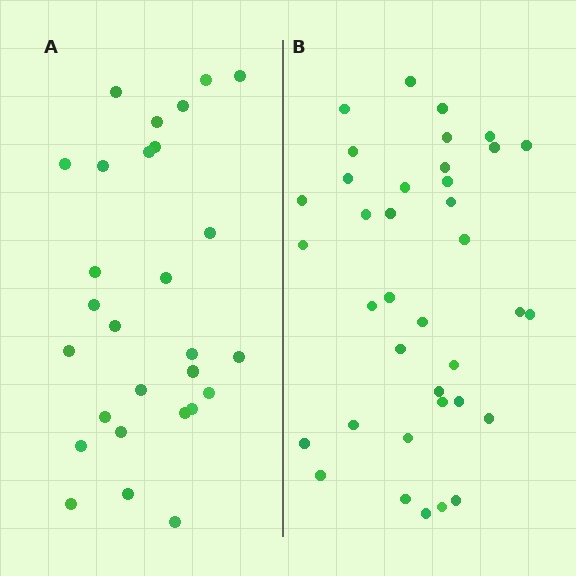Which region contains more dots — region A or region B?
Region B (the right region) has more dots.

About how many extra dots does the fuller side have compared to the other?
Region B has roughly 8 or so more dots than region A.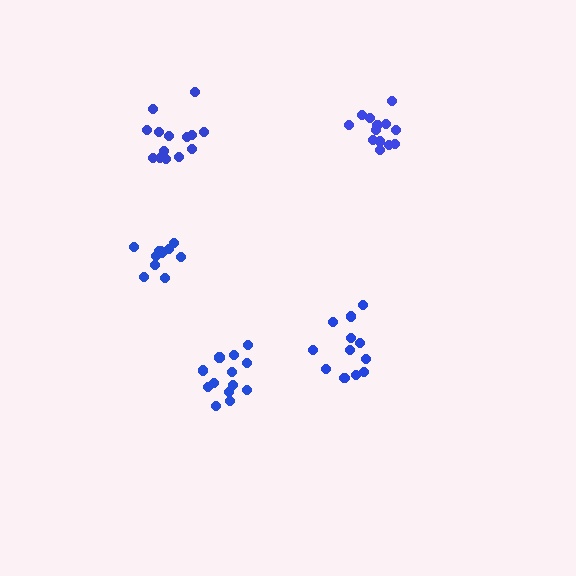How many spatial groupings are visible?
There are 5 spatial groupings.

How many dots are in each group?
Group 1: 11 dots, Group 2: 14 dots, Group 3: 14 dots, Group 4: 13 dots, Group 5: 12 dots (64 total).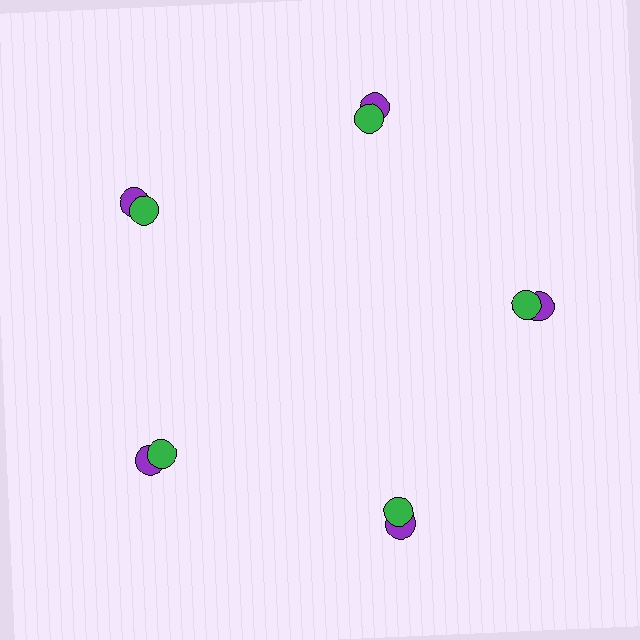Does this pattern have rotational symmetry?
Yes, this pattern has 5-fold rotational symmetry. It looks the same after rotating 72 degrees around the center.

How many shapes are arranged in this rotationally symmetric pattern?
There are 10 shapes, arranged in 5 groups of 2.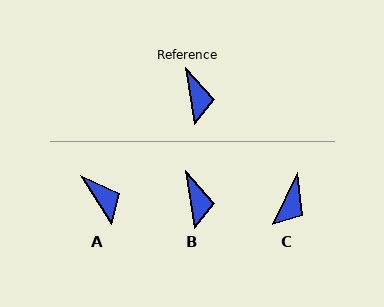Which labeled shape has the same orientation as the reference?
B.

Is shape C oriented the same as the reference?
No, it is off by about 35 degrees.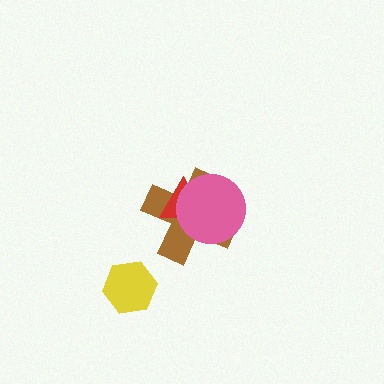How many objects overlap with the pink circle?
2 objects overlap with the pink circle.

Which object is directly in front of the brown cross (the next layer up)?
The red triangle is directly in front of the brown cross.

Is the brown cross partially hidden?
Yes, it is partially covered by another shape.